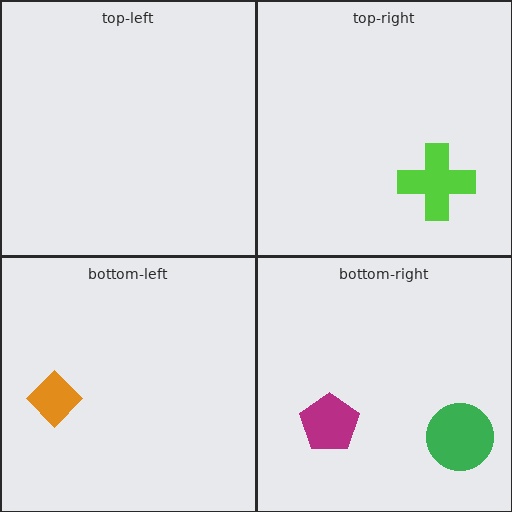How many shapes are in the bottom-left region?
1.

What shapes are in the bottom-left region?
The orange diamond.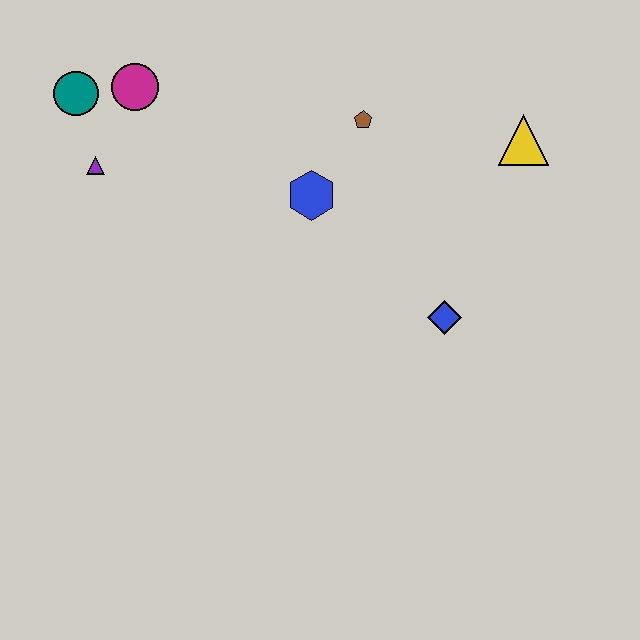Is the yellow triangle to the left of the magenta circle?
No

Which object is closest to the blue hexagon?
The brown pentagon is closest to the blue hexagon.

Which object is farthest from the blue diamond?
The teal circle is farthest from the blue diamond.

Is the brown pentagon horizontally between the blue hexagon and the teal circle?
No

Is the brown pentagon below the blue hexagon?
No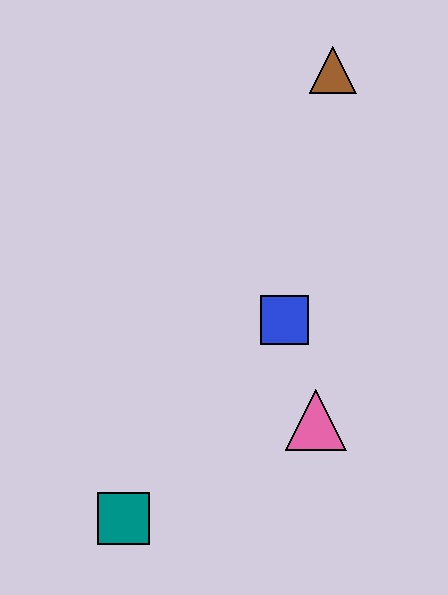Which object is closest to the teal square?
The pink triangle is closest to the teal square.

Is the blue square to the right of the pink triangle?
No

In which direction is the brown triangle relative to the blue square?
The brown triangle is above the blue square.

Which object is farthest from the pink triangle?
The brown triangle is farthest from the pink triangle.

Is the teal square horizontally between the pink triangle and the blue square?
No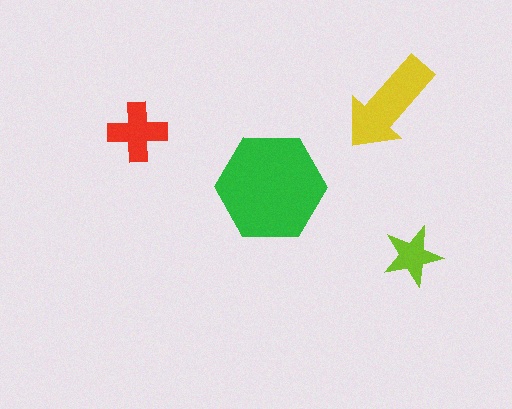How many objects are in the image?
There are 4 objects in the image.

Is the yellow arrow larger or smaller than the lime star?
Larger.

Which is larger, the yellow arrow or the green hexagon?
The green hexagon.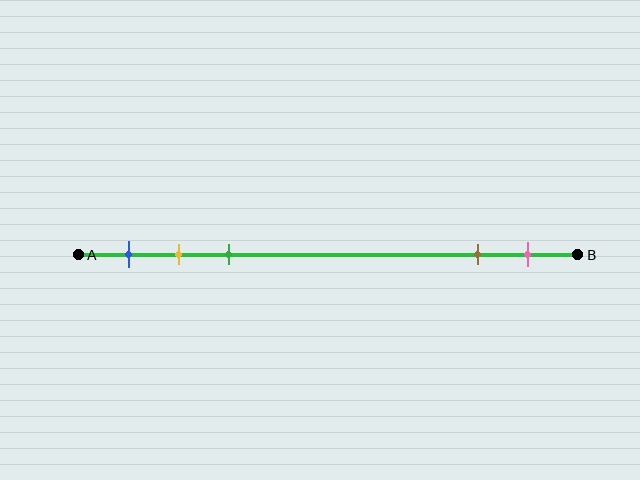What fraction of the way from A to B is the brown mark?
The brown mark is approximately 80% (0.8) of the way from A to B.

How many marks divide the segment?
There are 5 marks dividing the segment.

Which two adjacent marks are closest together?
The yellow and green marks are the closest adjacent pair.